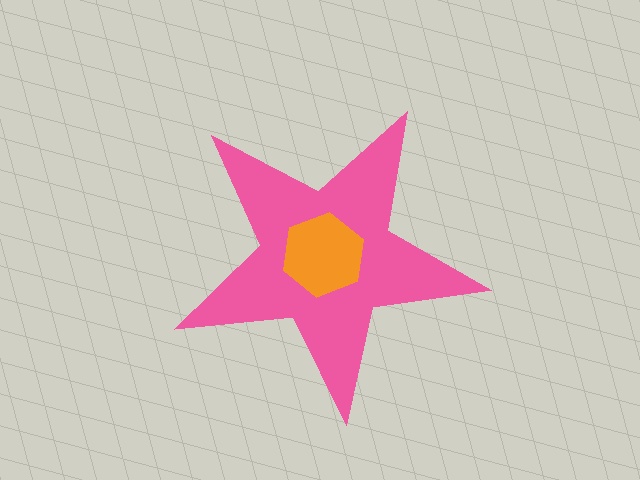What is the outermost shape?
The pink star.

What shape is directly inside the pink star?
The orange hexagon.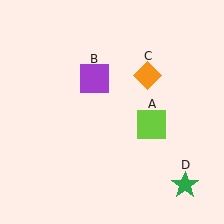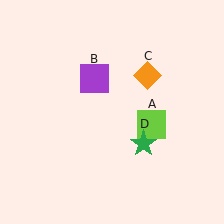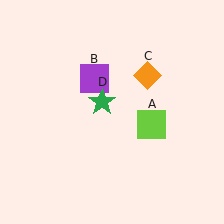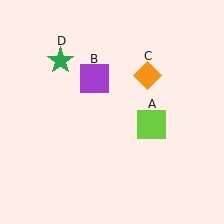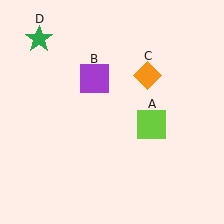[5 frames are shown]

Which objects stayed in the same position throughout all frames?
Lime square (object A) and purple square (object B) and orange diamond (object C) remained stationary.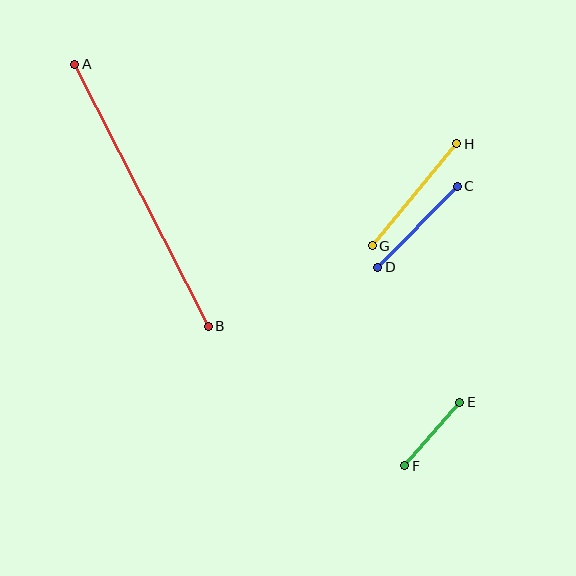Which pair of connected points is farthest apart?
Points A and B are farthest apart.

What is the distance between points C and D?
The distance is approximately 113 pixels.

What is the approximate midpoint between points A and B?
The midpoint is at approximately (142, 195) pixels.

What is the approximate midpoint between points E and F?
The midpoint is at approximately (432, 434) pixels.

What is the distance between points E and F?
The distance is approximately 84 pixels.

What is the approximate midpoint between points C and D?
The midpoint is at approximately (417, 227) pixels.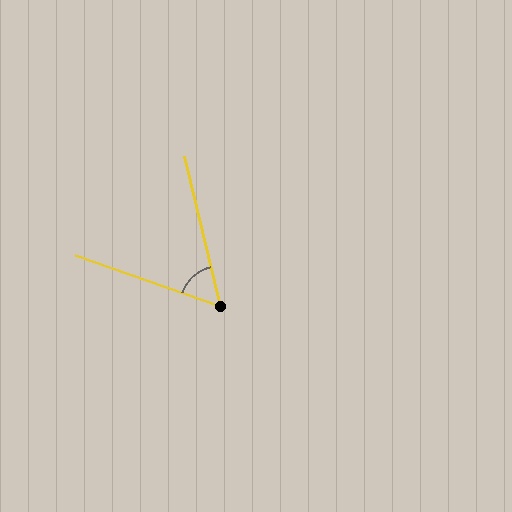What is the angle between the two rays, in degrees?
Approximately 57 degrees.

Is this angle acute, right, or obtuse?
It is acute.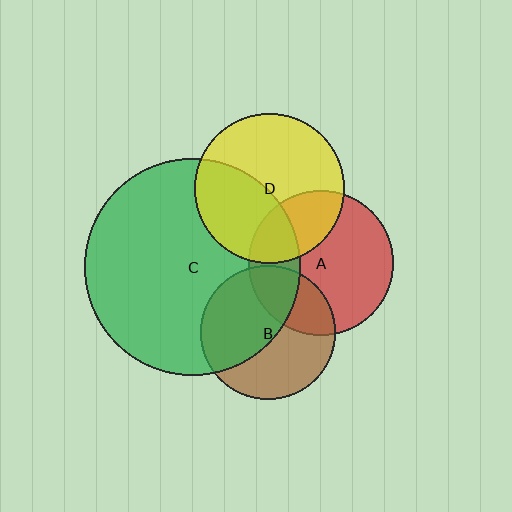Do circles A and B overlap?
Yes.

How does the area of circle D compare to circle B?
Approximately 1.2 times.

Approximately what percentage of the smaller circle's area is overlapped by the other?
Approximately 30%.